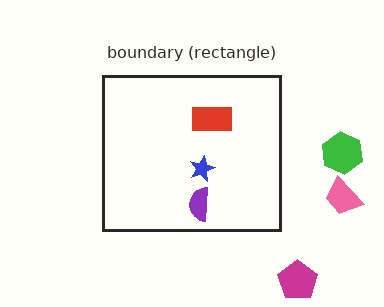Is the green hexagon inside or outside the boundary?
Outside.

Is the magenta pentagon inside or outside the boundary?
Outside.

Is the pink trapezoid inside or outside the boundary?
Outside.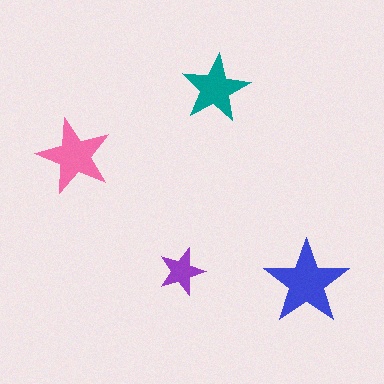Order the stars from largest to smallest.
the blue one, the pink one, the teal one, the purple one.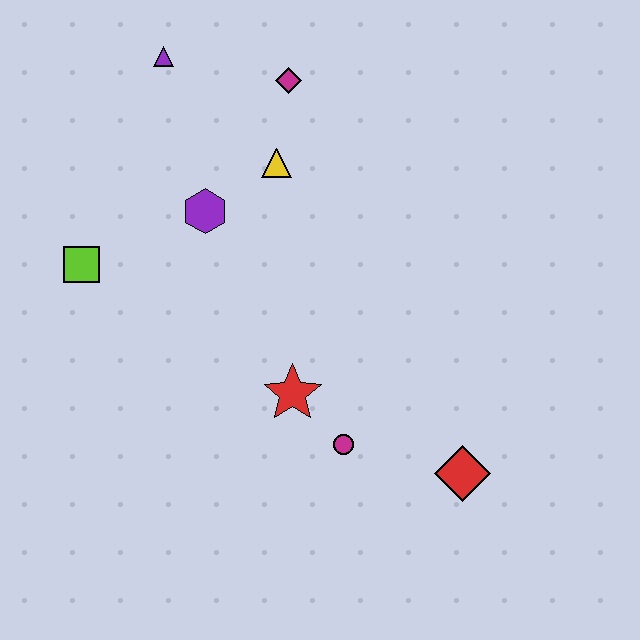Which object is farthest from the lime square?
The red diamond is farthest from the lime square.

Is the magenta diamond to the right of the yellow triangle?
Yes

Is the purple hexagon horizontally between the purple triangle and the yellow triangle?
Yes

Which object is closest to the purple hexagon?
The yellow triangle is closest to the purple hexagon.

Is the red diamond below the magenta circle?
Yes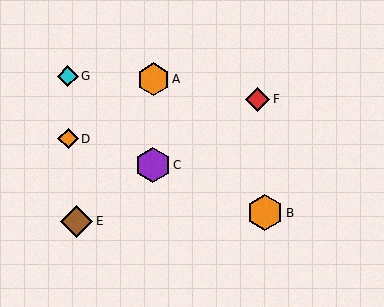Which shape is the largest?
The orange hexagon (labeled B) is the largest.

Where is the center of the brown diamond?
The center of the brown diamond is at (77, 221).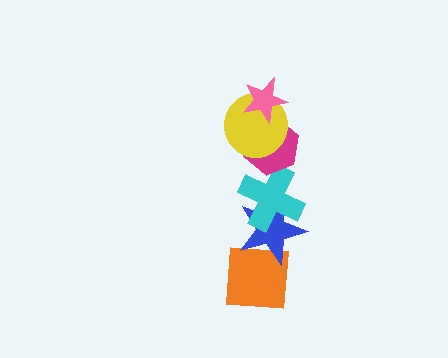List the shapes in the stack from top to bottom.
From top to bottom: the pink star, the yellow circle, the magenta hexagon, the cyan cross, the blue star, the orange square.